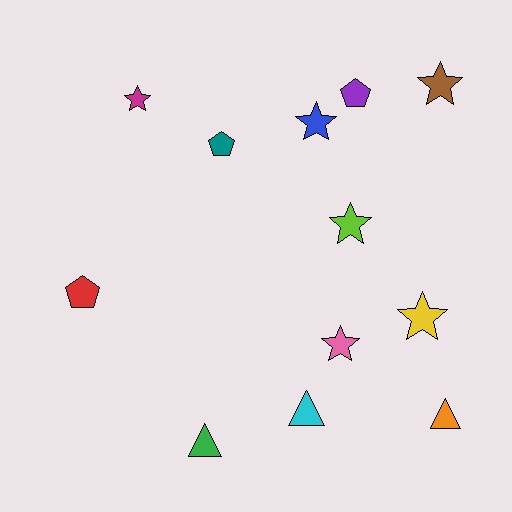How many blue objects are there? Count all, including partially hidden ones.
There is 1 blue object.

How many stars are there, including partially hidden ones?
There are 6 stars.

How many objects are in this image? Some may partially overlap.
There are 12 objects.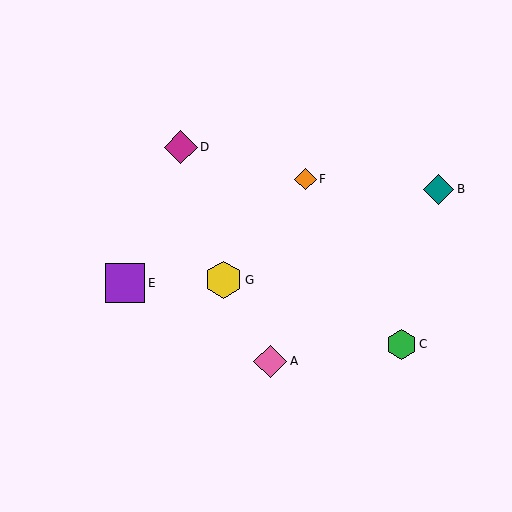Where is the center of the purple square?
The center of the purple square is at (125, 283).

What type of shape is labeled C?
Shape C is a green hexagon.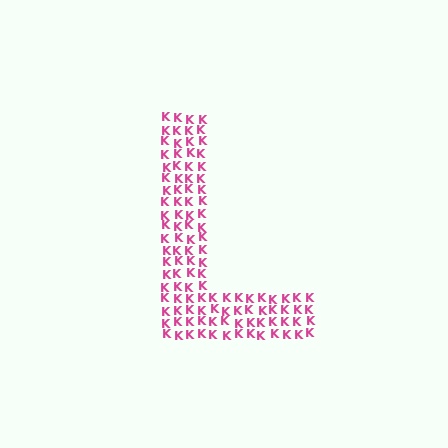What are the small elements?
The small elements are letter K's.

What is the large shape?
The large shape is the letter L.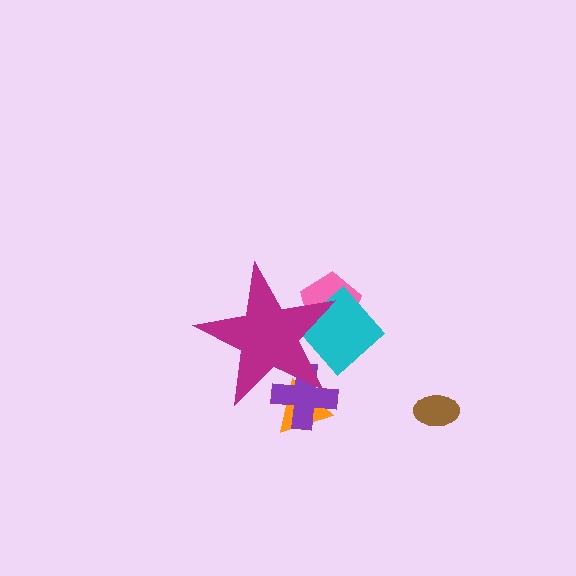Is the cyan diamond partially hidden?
Yes, the cyan diamond is partially hidden behind the magenta star.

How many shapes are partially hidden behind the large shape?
4 shapes are partially hidden.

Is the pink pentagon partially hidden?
Yes, the pink pentagon is partially hidden behind the magenta star.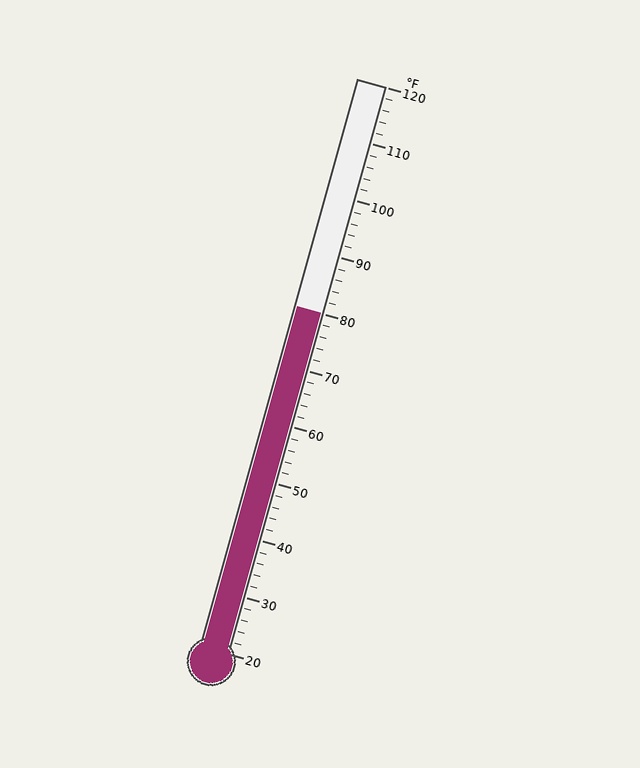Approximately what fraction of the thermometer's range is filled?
The thermometer is filled to approximately 60% of its range.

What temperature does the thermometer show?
The thermometer shows approximately 80°F.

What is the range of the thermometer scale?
The thermometer scale ranges from 20°F to 120°F.